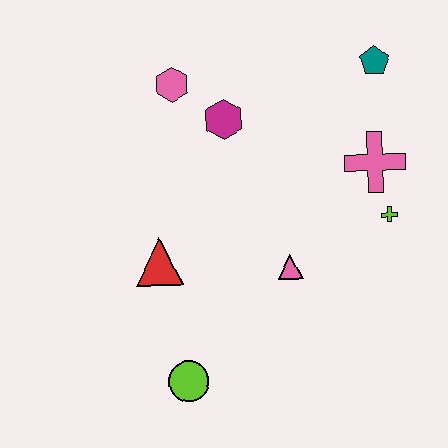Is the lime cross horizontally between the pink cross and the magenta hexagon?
No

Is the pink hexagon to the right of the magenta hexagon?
No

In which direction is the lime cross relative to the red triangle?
The lime cross is to the right of the red triangle.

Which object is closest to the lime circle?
The red triangle is closest to the lime circle.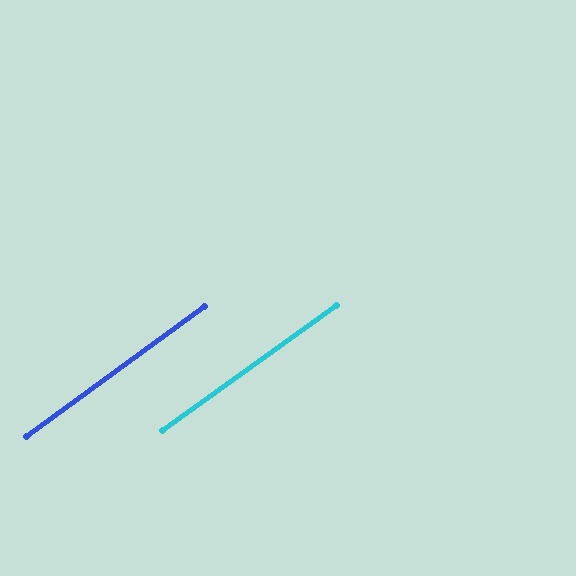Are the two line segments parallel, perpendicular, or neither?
Parallel — their directions differ by only 0.4°.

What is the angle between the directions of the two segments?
Approximately 0 degrees.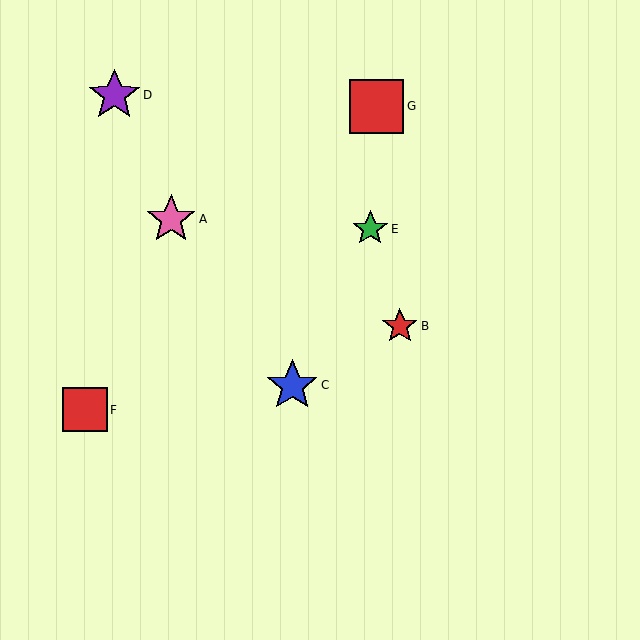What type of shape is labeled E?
Shape E is a green star.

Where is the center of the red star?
The center of the red star is at (400, 326).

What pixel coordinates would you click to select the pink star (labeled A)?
Click at (171, 219) to select the pink star A.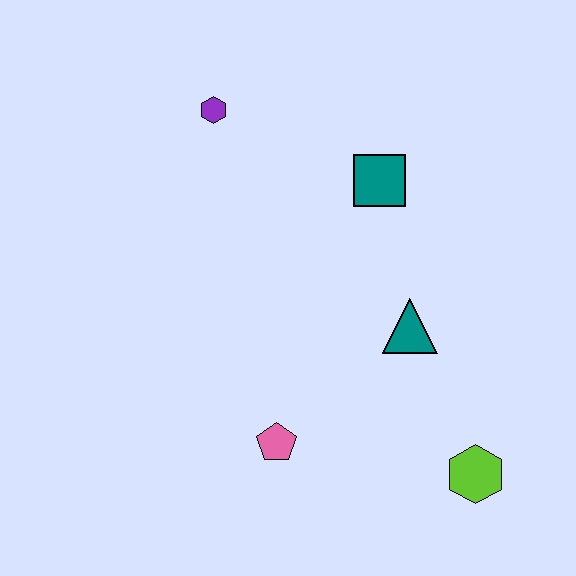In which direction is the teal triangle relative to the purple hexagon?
The teal triangle is below the purple hexagon.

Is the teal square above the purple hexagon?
No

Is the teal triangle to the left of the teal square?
No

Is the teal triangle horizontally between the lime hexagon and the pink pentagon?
Yes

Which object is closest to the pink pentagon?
The teal triangle is closest to the pink pentagon.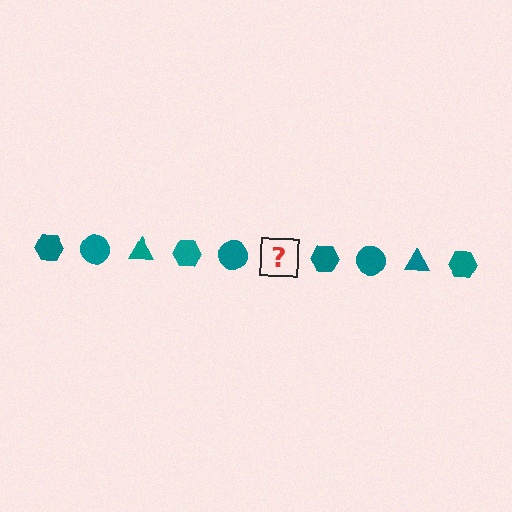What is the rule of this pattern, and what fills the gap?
The rule is that the pattern cycles through hexagon, circle, triangle shapes in teal. The gap should be filled with a teal triangle.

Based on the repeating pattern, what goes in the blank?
The blank should be a teal triangle.